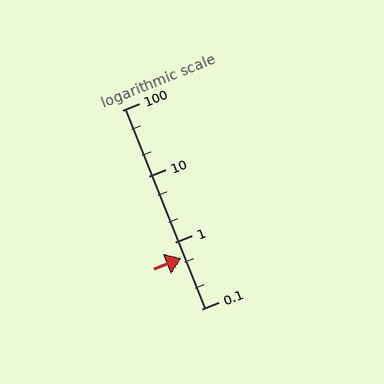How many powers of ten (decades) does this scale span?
The scale spans 3 decades, from 0.1 to 100.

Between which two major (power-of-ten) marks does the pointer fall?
The pointer is between 0.1 and 1.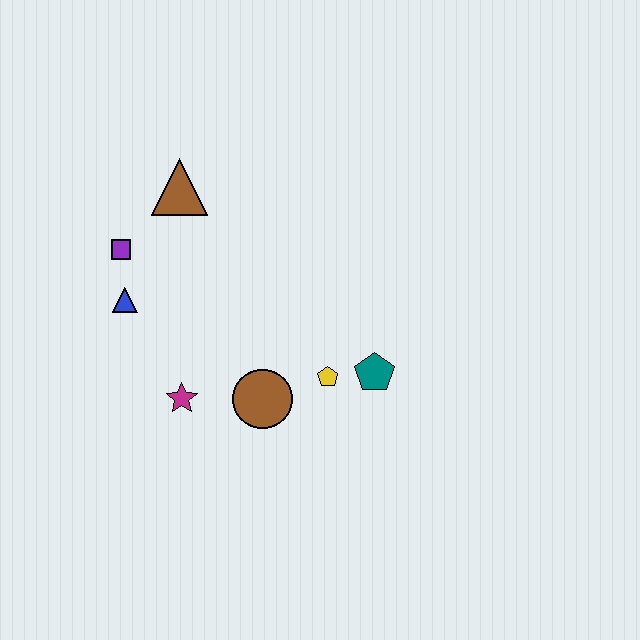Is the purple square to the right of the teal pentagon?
No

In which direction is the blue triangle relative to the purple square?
The blue triangle is below the purple square.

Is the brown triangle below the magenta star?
No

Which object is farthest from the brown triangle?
The teal pentagon is farthest from the brown triangle.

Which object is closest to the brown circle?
The yellow pentagon is closest to the brown circle.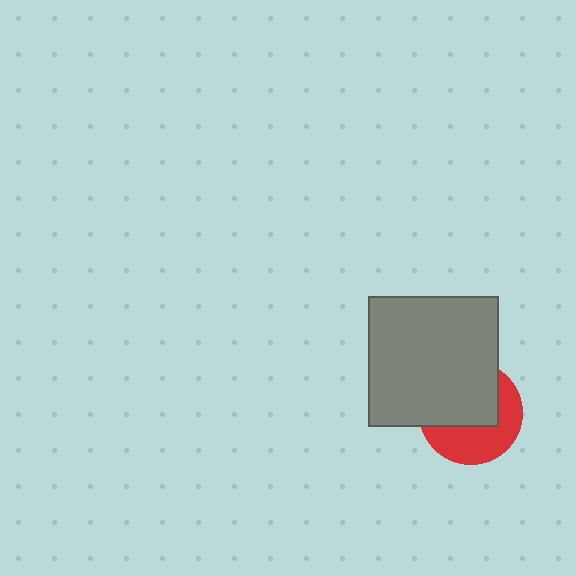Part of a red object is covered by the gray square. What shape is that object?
It is a circle.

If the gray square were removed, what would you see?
You would see the complete red circle.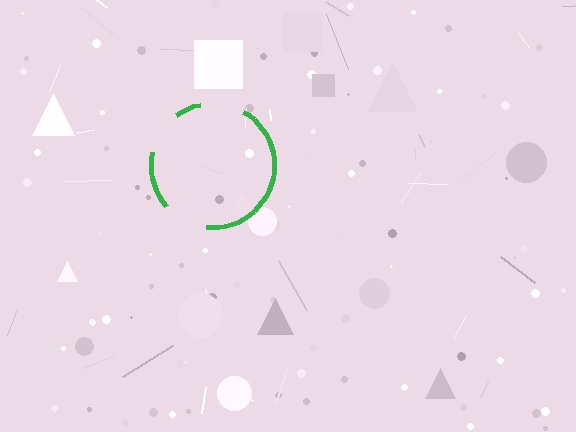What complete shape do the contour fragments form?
The contour fragments form a circle.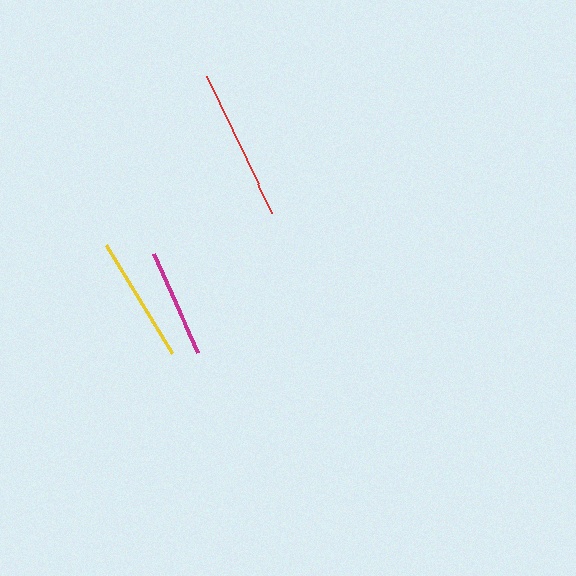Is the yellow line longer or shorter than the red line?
The red line is longer than the yellow line.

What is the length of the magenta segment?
The magenta segment is approximately 107 pixels long.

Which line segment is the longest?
The red line is the longest at approximately 152 pixels.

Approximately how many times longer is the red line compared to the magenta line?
The red line is approximately 1.4 times the length of the magenta line.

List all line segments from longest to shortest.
From longest to shortest: red, yellow, magenta.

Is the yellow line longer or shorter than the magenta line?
The yellow line is longer than the magenta line.